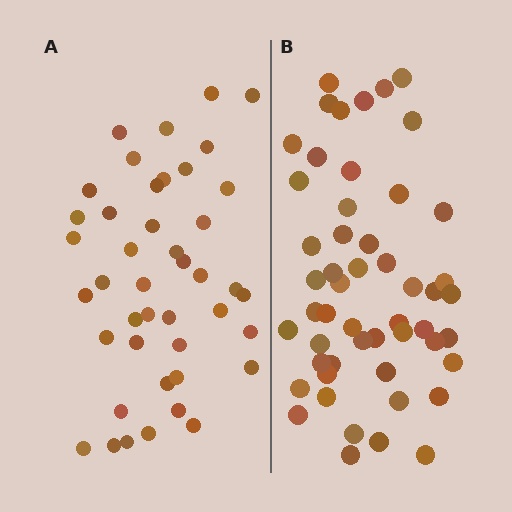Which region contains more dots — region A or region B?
Region B (the right region) has more dots.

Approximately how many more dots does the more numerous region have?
Region B has roughly 8 or so more dots than region A.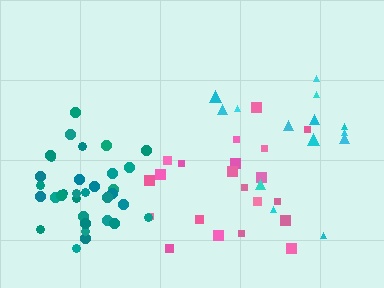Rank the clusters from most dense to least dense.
teal, pink, cyan.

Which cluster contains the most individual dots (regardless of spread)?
Teal (33).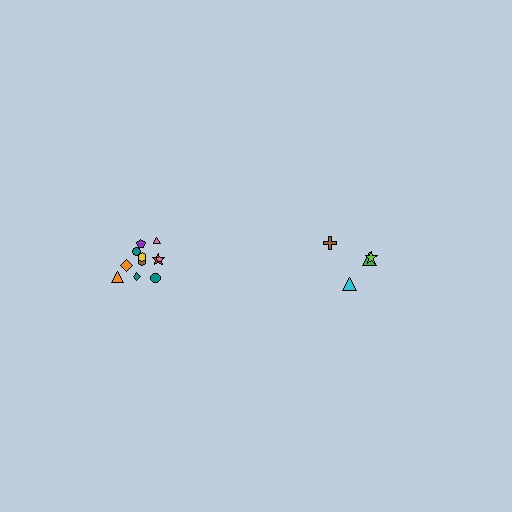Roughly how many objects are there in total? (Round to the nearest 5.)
Roughly 15 objects in total.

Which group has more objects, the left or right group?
The left group.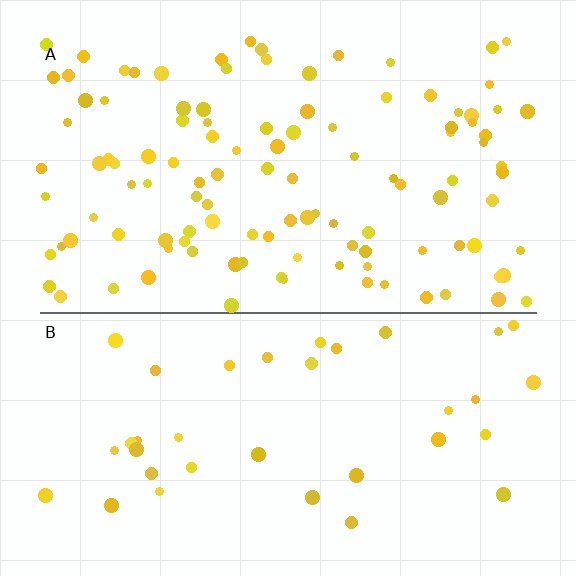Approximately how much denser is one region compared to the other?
Approximately 3.0× — region A over region B.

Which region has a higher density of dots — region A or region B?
A (the top).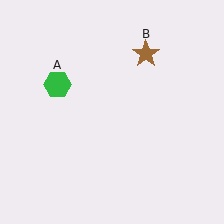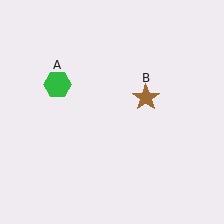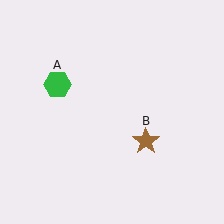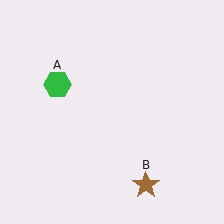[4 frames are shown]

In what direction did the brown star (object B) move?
The brown star (object B) moved down.